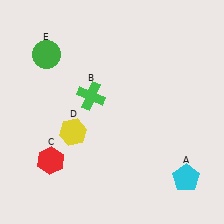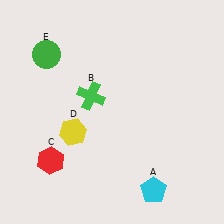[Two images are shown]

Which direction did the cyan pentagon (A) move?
The cyan pentagon (A) moved left.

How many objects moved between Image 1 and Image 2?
1 object moved between the two images.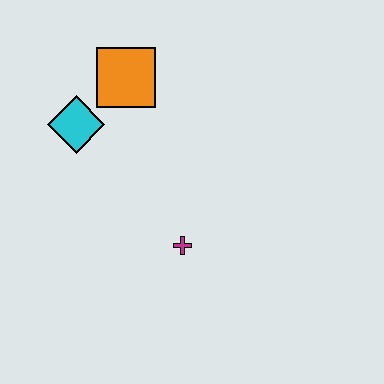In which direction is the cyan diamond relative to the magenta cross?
The cyan diamond is above the magenta cross.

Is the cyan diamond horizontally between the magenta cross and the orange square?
No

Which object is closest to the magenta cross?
The cyan diamond is closest to the magenta cross.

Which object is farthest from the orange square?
The magenta cross is farthest from the orange square.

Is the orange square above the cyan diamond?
Yes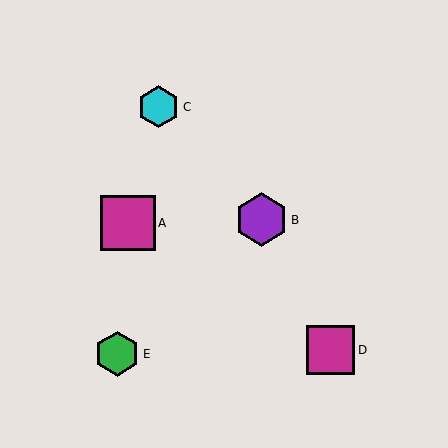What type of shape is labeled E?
Shape E is a green hexagon.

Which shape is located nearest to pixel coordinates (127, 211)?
The magenta square (labeled A) at (128, 223) is nearest to that location.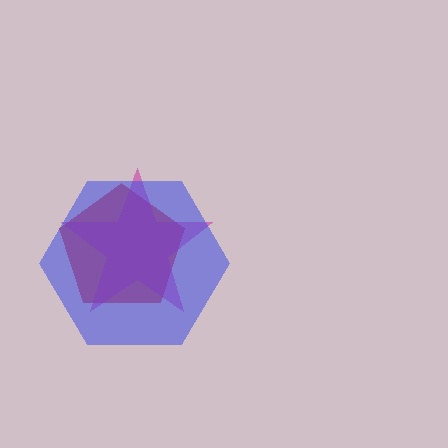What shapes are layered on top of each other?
The layered shapes are: a red pentagon, a magenta star, a blue hexagon.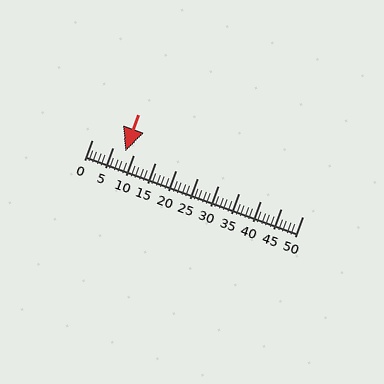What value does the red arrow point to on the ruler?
The red arrow points to approximately 8.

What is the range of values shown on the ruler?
The ruler shows values from 0 to 50.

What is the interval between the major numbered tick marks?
The major tick marks are spaced 5 units apart.